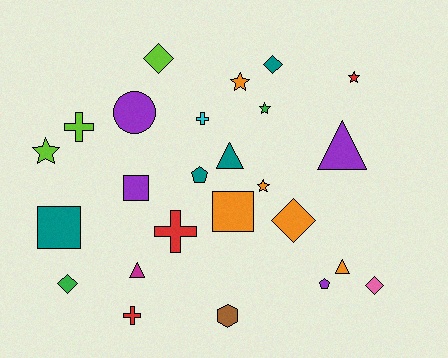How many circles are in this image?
There is 1 circle.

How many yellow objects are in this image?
There are no yellow objects.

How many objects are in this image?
There are 25 objects.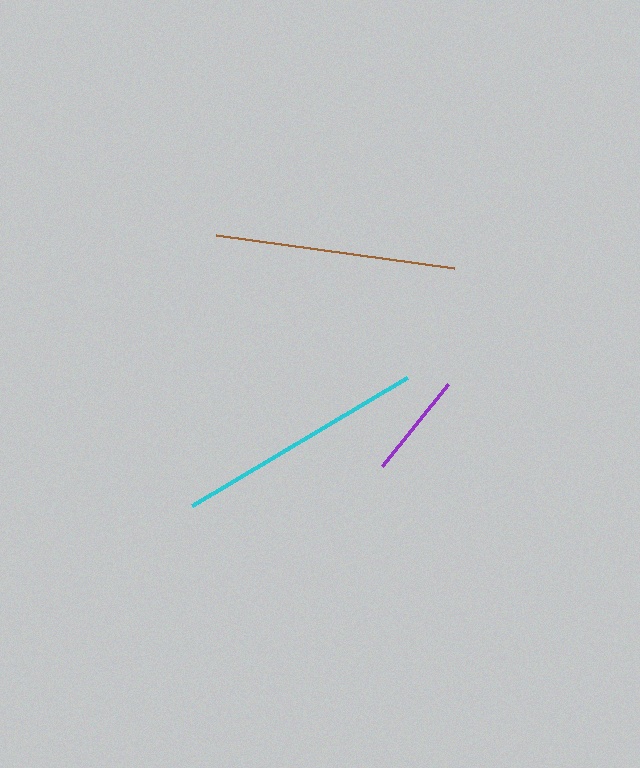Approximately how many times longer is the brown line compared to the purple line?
The brown line is approximately 2.3 times the length of the purple line.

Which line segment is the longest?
The cyan line is the longest at approximately 250 pixels.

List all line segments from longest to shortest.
From longest to shortest: cyan, brown, purple.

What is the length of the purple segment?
The purple segment is approximately 105 pixels long.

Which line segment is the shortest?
The purple line is the shortest at approximately 105 pixels.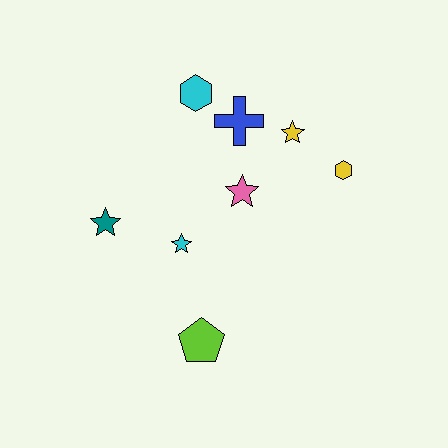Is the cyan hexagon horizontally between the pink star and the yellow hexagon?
No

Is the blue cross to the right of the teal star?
Yes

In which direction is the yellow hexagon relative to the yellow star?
The yellow hexagon is to the right of the yellow star.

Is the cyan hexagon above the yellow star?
Yes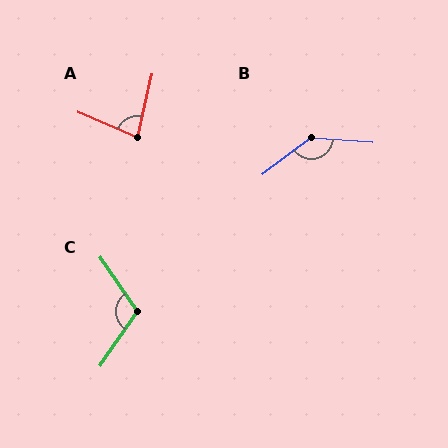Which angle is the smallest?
A, at approximately 79 degrees.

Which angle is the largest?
B, at approximately 139 degrees.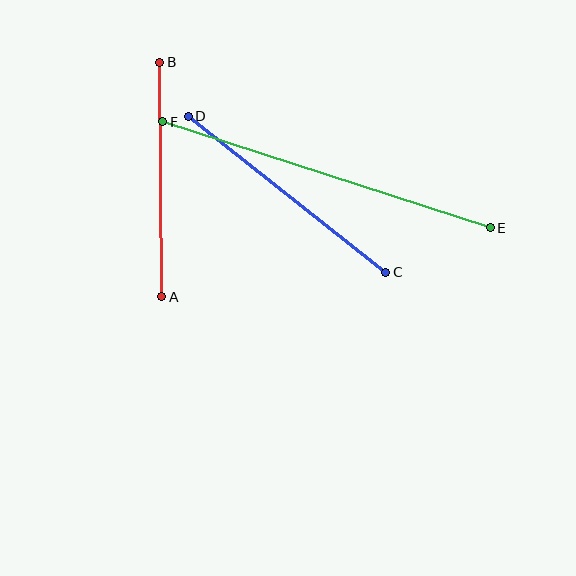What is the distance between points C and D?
The distance is approximately 252 pixels.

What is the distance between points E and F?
The distance is approximately 344 pixels.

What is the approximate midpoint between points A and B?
The midpoint is at approximately (161, 180) pixels.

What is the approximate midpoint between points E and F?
The midpoint is at approximately (326, 175) pixels.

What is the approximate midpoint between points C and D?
The midpoint is at approximately (287, 194) pixels.